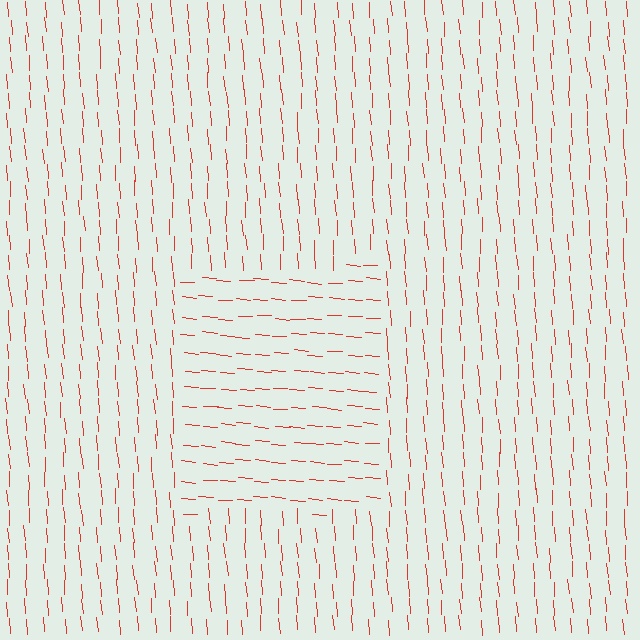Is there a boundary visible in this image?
Yes, there is a texture boundary formed by a change in line orientation.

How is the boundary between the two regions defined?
The boundary is defined purely by a change in line orientation (approximately 81 degrees difference). All lines are the same color and thickness.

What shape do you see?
I see a rectangle.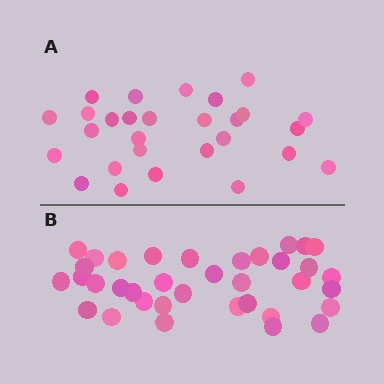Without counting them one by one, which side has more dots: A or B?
Region B (the bottom region) has more dots.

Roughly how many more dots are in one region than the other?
Region B has roughly 8 or so more dots than region A.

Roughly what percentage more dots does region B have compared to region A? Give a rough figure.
About 30% more.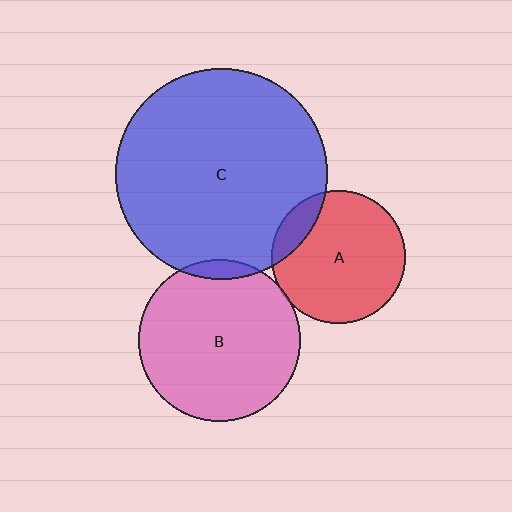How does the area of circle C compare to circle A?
Approximately 2.5 times.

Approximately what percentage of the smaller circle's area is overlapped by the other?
Approximately 5%.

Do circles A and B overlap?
Yes.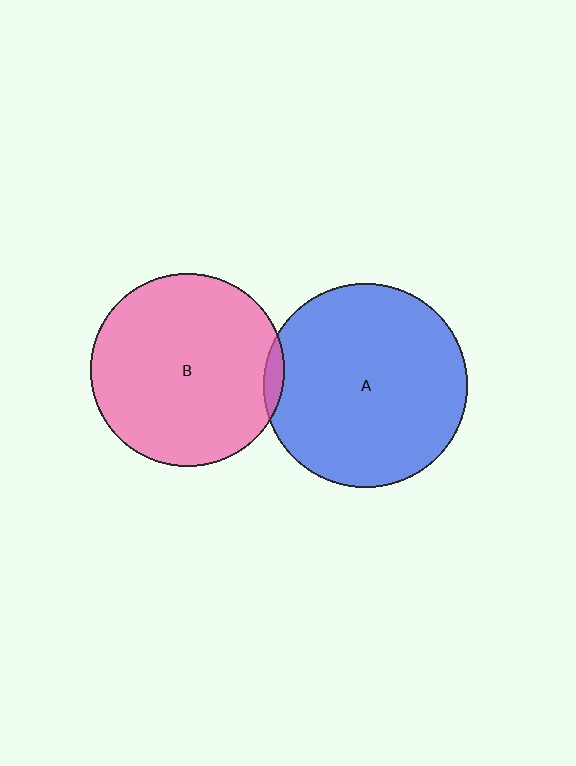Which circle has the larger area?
Circle A (blue).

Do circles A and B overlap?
Yes.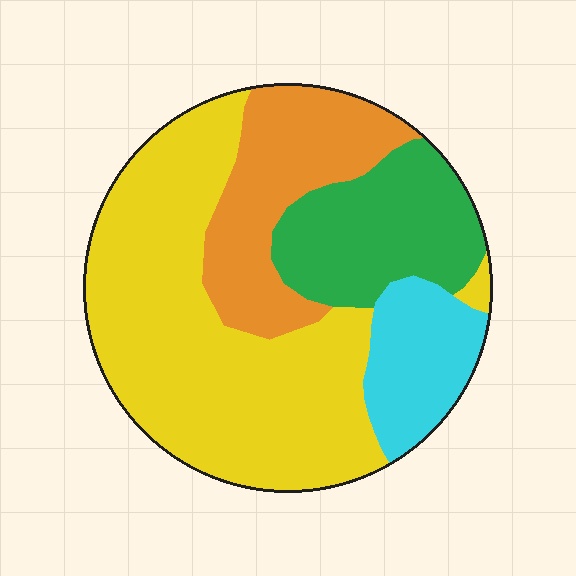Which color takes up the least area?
Cyan, at roughly 10%.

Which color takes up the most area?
Yellow, at roughly 50%.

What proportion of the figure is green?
Green covers roughly 20% of the figure.